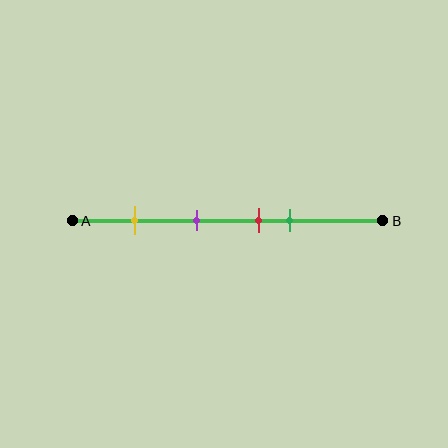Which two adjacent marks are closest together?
The red and green marks are the closest adjacent pair.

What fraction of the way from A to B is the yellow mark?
The yellow mark is approximately 20% (0.2) of the way from A to B.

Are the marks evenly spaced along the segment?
No, the marks are not evenly spaced.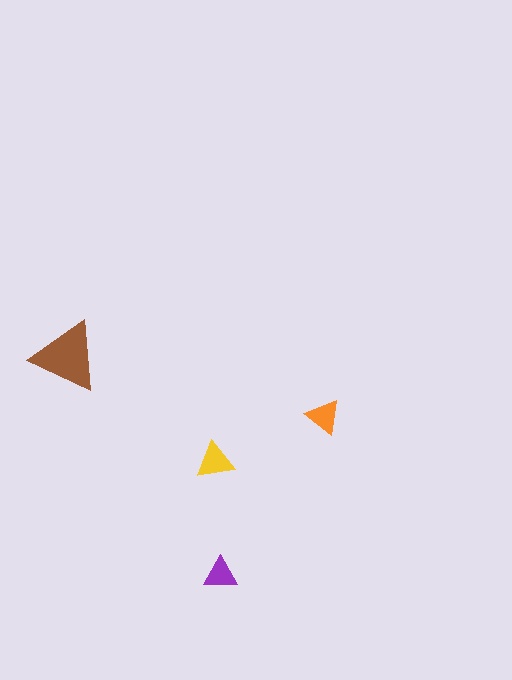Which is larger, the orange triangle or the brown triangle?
The brown one.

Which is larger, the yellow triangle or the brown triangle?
The brown one.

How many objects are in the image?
There are 4 objects in the image.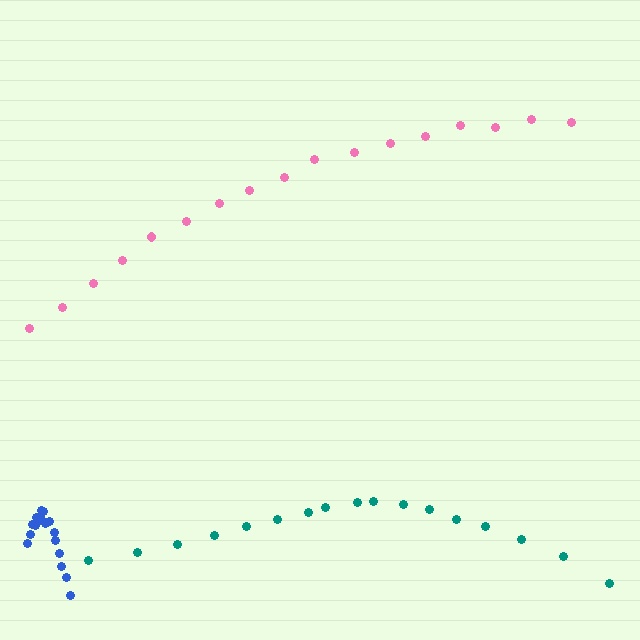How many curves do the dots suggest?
There are 3 distinct paths.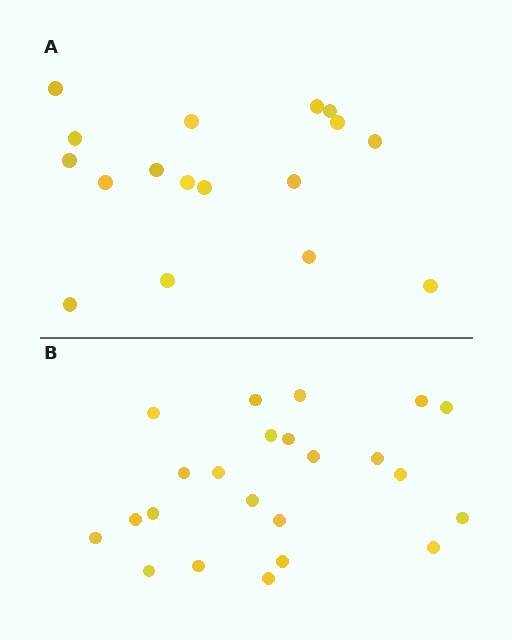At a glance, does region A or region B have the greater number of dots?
Region B (the bottom region) has more dots.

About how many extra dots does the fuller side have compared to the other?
Region B has about 6 more dots than region A.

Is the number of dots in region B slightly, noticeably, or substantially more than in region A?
Region B has noticeably more, but not dramatically so. The ratio is roughly 1.4 to 1.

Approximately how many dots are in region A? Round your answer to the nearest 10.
About 20 dots. (The exact count is 17, which rounds to 20.)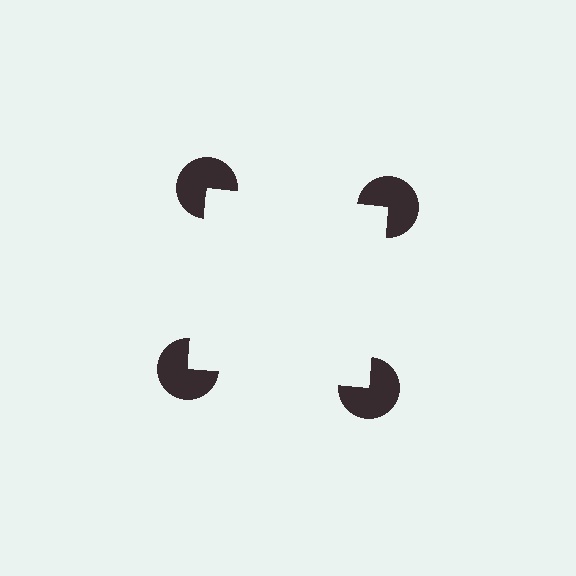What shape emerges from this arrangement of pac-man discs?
An illusory square — its edges are inferred from the aligned wedge cuts in the pac-man discs, not physically drawn.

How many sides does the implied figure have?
4 sides.